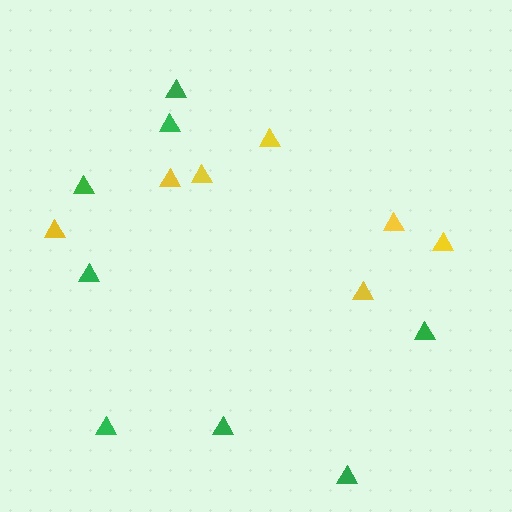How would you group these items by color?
There are 2 groups: one group of yellow triangles (7) and one group of green triangles (8).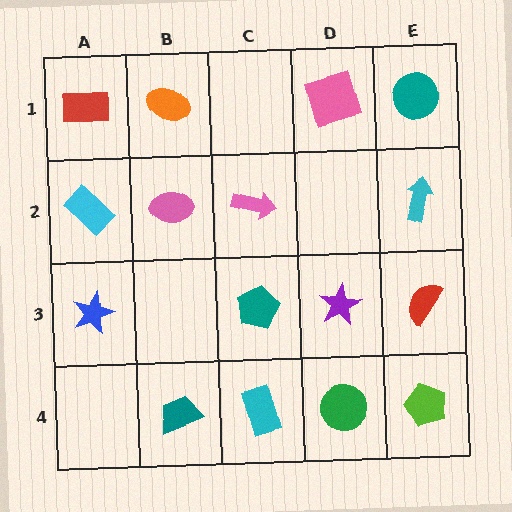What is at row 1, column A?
A red rectangle.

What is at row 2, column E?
A cyan arrow.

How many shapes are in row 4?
4 shapes.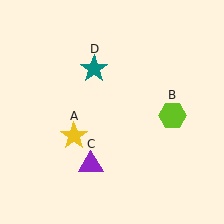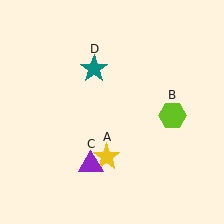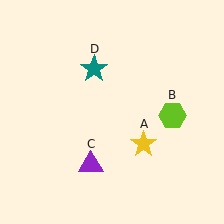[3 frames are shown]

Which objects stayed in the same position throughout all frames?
Lime hexagon (object B) and purple triangle (object C) and teal star (object D) remained stationary.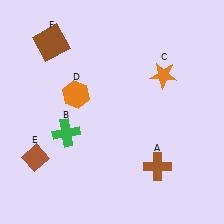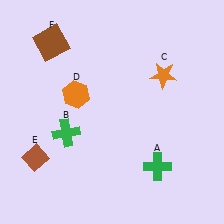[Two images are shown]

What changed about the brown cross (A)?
In Image 1, A is brown. In Image 2, it changed to green.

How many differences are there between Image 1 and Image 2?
There is 1 difference between the two images.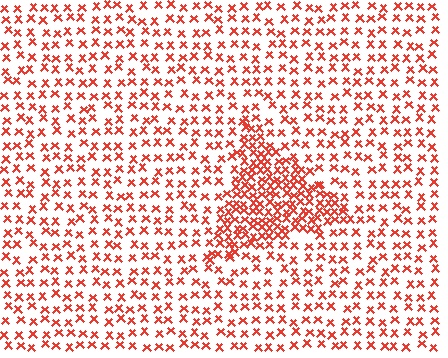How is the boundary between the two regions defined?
The boundary is defined by a change in element density (approximately 2.3x ratio). All elements are the same color, size, and shape.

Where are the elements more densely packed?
The elements are more densely packed inside the triangle boundary.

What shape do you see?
I see a triangle.